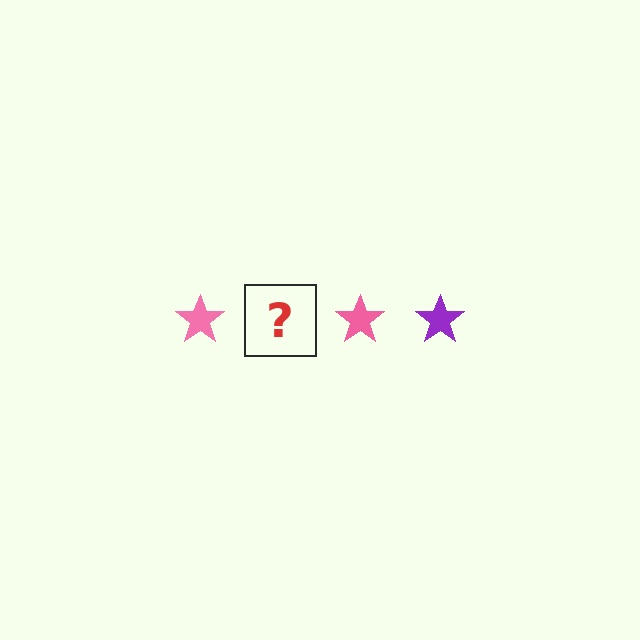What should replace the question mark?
The question mark should be replaced with a purple star.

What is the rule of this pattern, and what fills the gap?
The rule is that the pattern cycles through pink, purple stars. The gap should be filled with a purple star.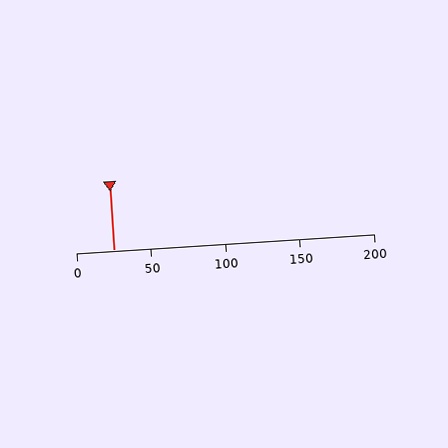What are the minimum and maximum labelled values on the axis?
The axis runs from 0 to 200.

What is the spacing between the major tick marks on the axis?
The major ticks are spaced 50 apart.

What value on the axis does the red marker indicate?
The marker indicates approximately 25.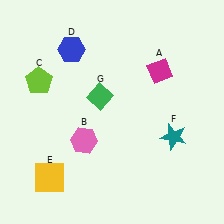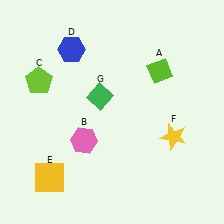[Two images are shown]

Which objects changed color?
A changed from magenta to lime. F changed from teal to yellow.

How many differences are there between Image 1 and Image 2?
There are 2 differences between the two images.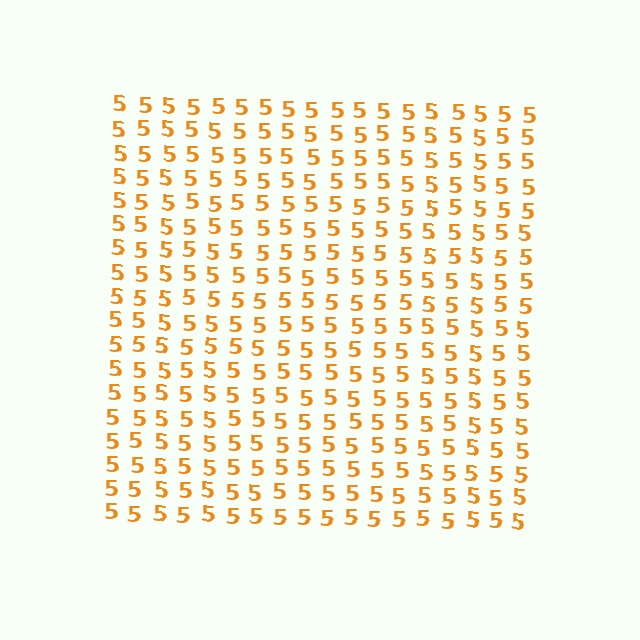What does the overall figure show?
The overall figure shows a square.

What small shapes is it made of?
It is made of small digit 5's.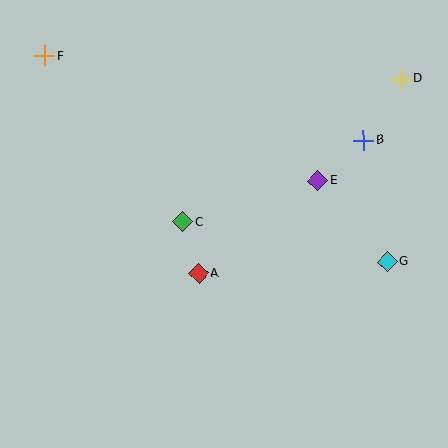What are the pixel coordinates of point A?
Point A is at (199, 273).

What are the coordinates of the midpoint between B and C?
The midpoint between B and C is at (273, 181).